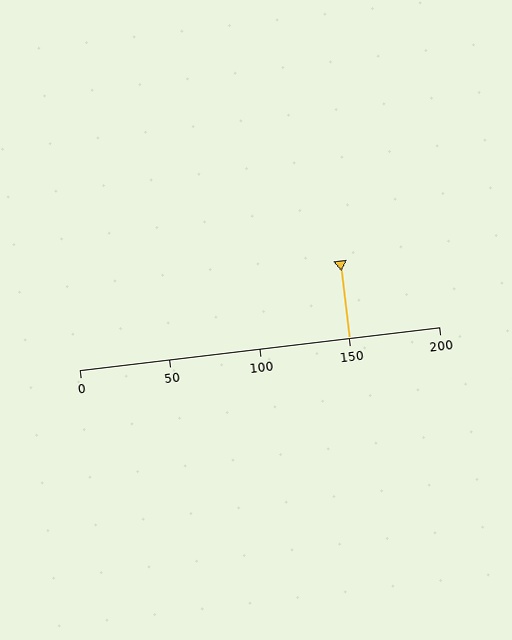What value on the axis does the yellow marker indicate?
The marker indicates approximately 150.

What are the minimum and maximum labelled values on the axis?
The axis runs from 0 to 200.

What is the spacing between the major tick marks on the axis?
The major ticks are spaced 50 apart.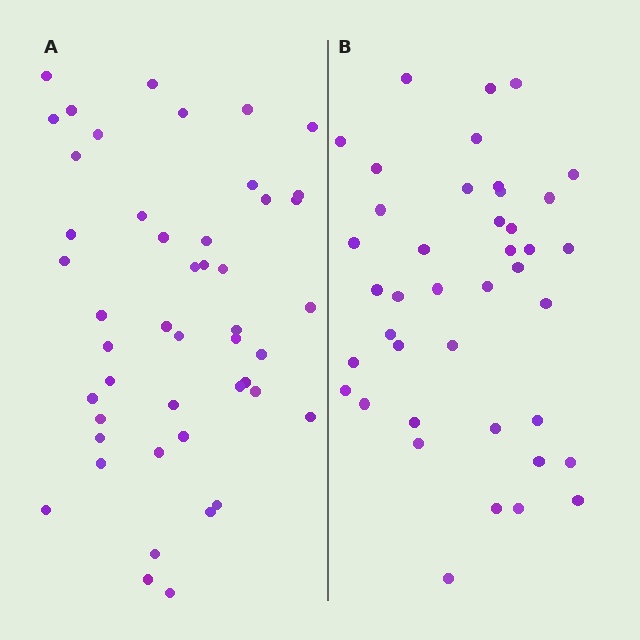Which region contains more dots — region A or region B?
Region A (the left region) has more dots.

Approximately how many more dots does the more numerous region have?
Region A has about 6 more dots than region B.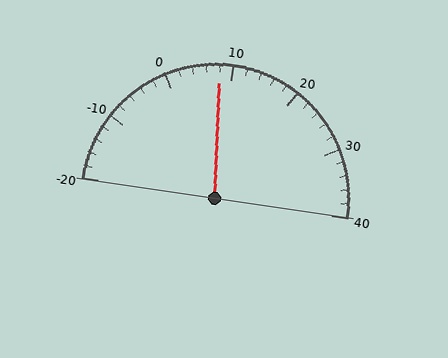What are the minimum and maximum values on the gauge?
The gauge ranges from -20 to 40.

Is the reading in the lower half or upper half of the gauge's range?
The reading is in the lower half of the range (-20 to 40).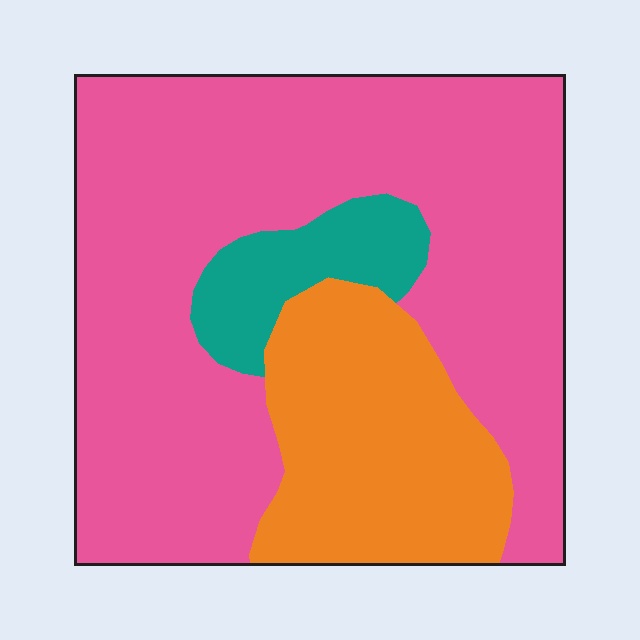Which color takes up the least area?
Teal, at roughly 10%.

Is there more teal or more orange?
Orange.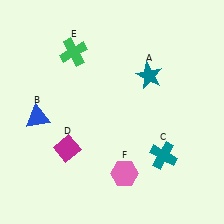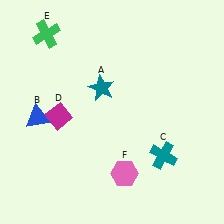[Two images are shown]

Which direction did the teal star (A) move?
The teal star (A) moved left.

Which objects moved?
The objects that moved are: the teal star (A), the magenta diamond (D), the green cross (E).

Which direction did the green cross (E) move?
The green cross (E) moved left.